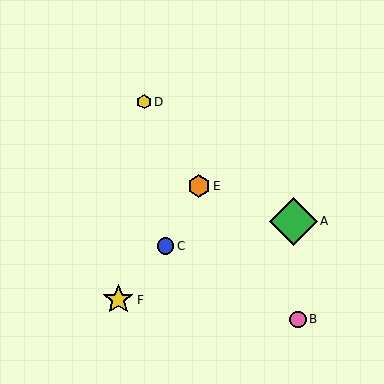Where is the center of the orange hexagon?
The center of the orange hexagon is at (199, 186).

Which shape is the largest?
The green diamond (labeled A) is the largest.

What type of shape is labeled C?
Shape C is a blue circle.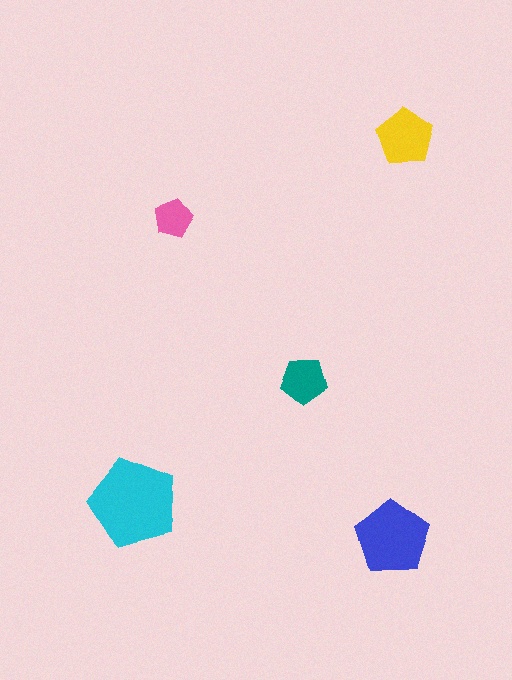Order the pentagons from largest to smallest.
the cyan one, the blue one, the yellow one, the teal one, the pink one.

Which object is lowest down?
The blue pentagon is bottommost.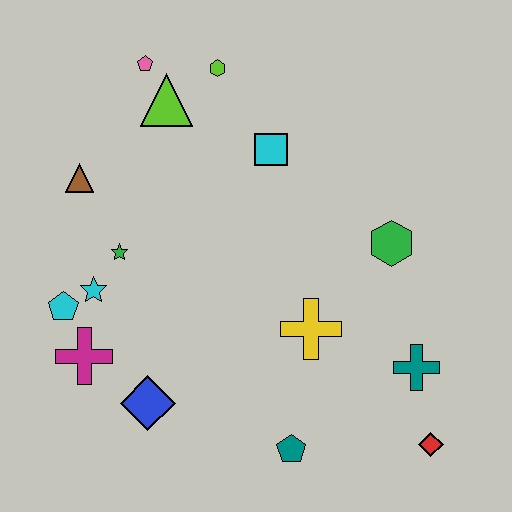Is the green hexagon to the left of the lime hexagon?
No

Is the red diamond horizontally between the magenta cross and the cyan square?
No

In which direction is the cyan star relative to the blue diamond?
The cyan star is above the blue diamond.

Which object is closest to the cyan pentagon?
The cyan star is closest to the cyan pentagon.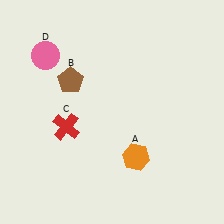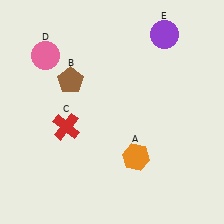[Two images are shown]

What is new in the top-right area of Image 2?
A purple circle (E) was added in the top-right area of Image 2.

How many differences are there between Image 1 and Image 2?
There is 1 difference between the two images.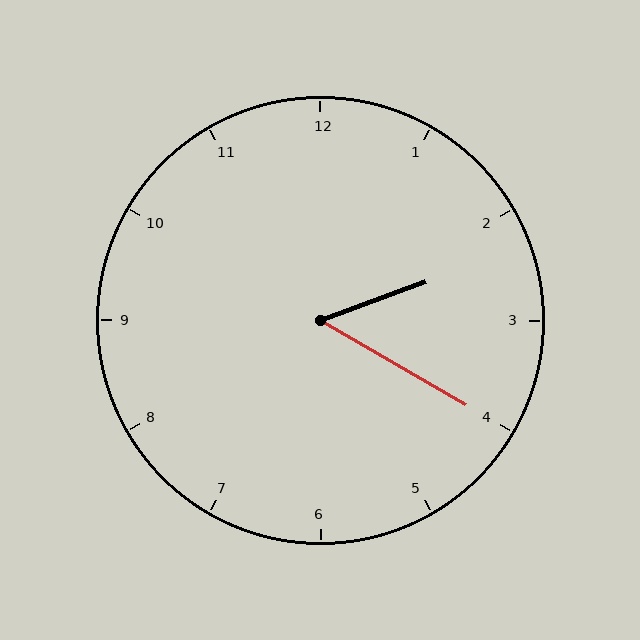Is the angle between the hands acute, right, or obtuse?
It is acute.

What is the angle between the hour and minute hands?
Approximately 50 degrees.